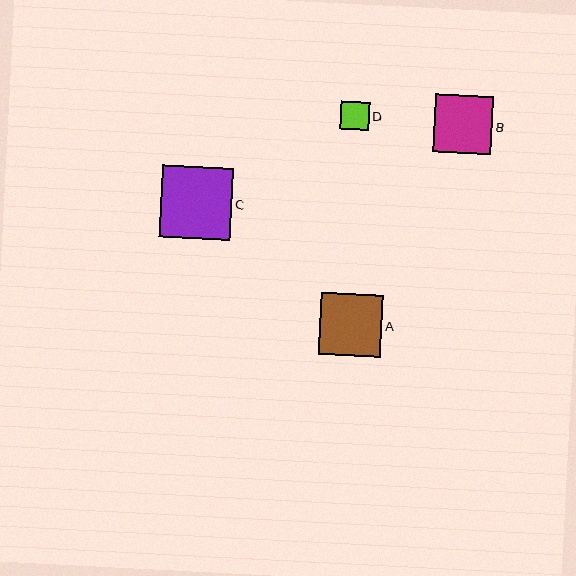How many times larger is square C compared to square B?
Square C is approximately 1.2 times the size of square B.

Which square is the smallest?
Square D is the smallest with a size of approximately 28 pixels.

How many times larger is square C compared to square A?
Square C is approximately 1.2 times the size of square A.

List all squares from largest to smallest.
From largest to smallest: C, A, B, D.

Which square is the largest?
Square C is the largest with a size of approximately 71 pixels.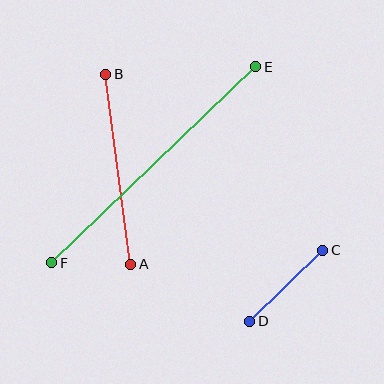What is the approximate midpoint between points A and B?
The midpoint is at approximately (118, 169) pixels.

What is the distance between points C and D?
The distance is approximately 101 pixels.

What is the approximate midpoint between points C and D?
The midpoint is at approximately (286, 286) pixels.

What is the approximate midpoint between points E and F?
The midpoint is at approximately (154, 165) pixels.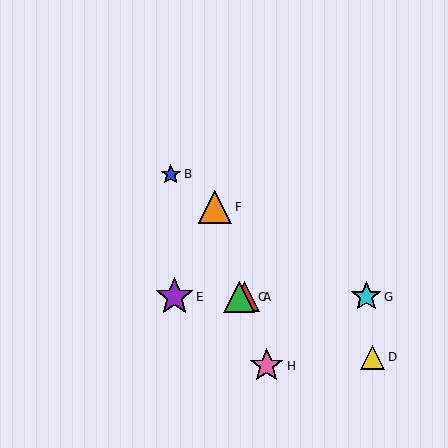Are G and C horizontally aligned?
Yes, both are at y≈297.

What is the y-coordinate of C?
Object C is at y≈297.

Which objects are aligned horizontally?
Objects A, C, E, G are aligned horizontally.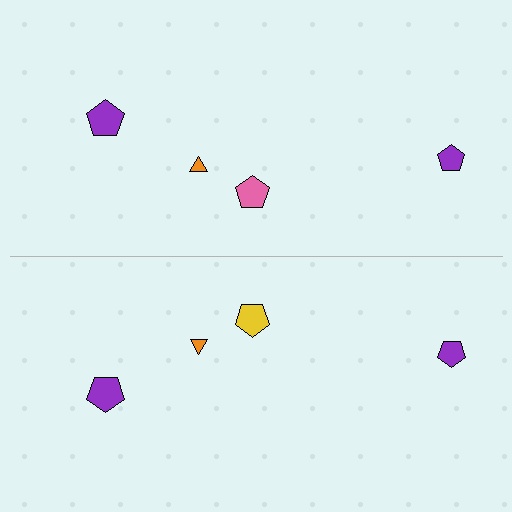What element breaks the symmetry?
The yellow pentagon on the bottom side breaks the symmetry — its mirror counterpart is pink.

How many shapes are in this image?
There are 8 shapes in this image.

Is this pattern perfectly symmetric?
No, the pattern is not perfectly symmetric. The yellow pentagon on the bottom side breaks the symmetry — its mirror counterpart is pink.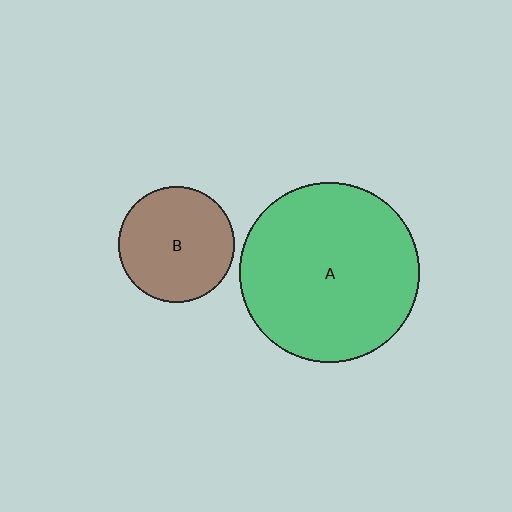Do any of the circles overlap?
No, none of the circles overlap.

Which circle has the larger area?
Circle A (green).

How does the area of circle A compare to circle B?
Approximately 2.4 times.